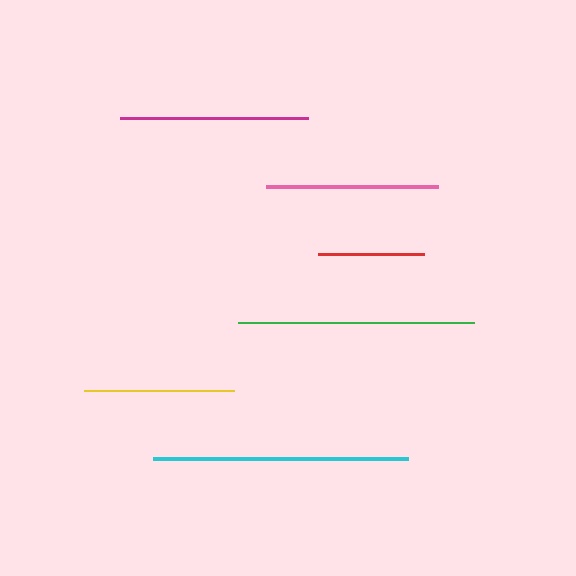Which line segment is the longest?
The cyan line is the longest at approximately 256 pixels.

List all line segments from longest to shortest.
From longest to shortest: cyan, green, magenta, pink, yellow, red.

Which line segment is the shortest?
The red line is the shortest at approximately 106 pixels.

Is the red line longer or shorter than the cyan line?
The cyan line is longer than the red line.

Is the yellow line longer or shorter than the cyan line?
The cyan line is longer than the yellow line.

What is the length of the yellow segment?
The yellow segment is approximately 150 pixels long.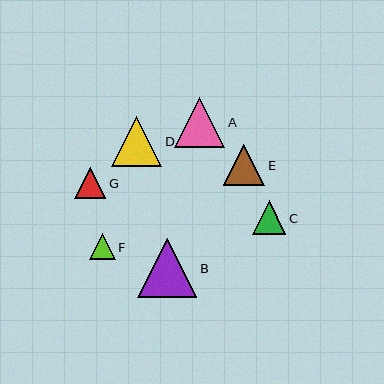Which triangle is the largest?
Triangle B is the largest with a size of approximately 59 pixels.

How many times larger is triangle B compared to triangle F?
Triangle B is approximately 2.2 times the size of triangle F.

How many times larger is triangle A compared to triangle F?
Triangle A is approximately 1.9 times the size of triangle F.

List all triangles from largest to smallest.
From largest to smallest: B, D, A, E, C, G, F.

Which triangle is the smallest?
Triangle F is the smallest with a size of approximately 26 pixels.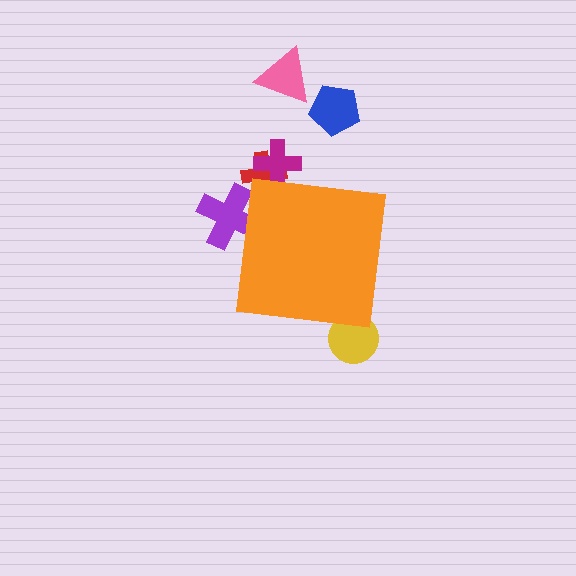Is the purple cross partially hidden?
Yes, the purple cross is partially hidden behind the orange square.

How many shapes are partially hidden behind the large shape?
4 shapes are partially hidden.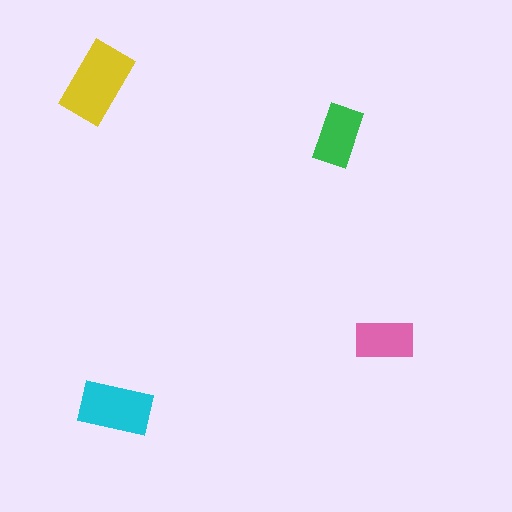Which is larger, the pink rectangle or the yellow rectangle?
The yellow one.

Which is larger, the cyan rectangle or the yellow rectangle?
The yellow one.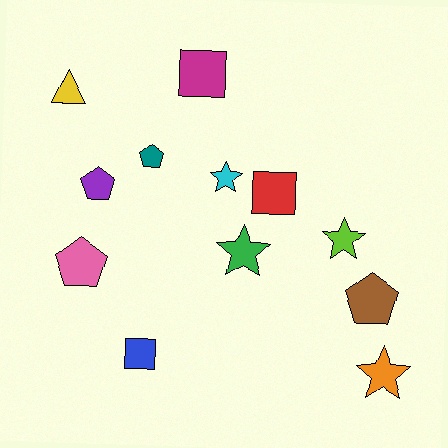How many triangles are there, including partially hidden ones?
There is 1 triangle.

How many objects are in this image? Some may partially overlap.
There are 12 objects.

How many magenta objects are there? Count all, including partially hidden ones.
There is 1 magenta object.